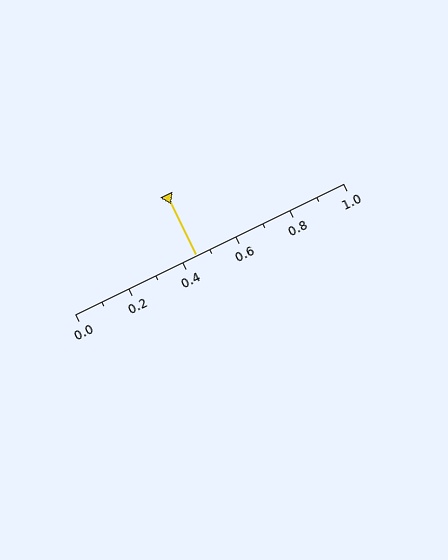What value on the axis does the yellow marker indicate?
The marker indicates approximately 0.45.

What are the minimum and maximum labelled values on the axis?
The axis runs from 0.0 to 1.0.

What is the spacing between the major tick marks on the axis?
The major ticks are spaced 0.2 apart.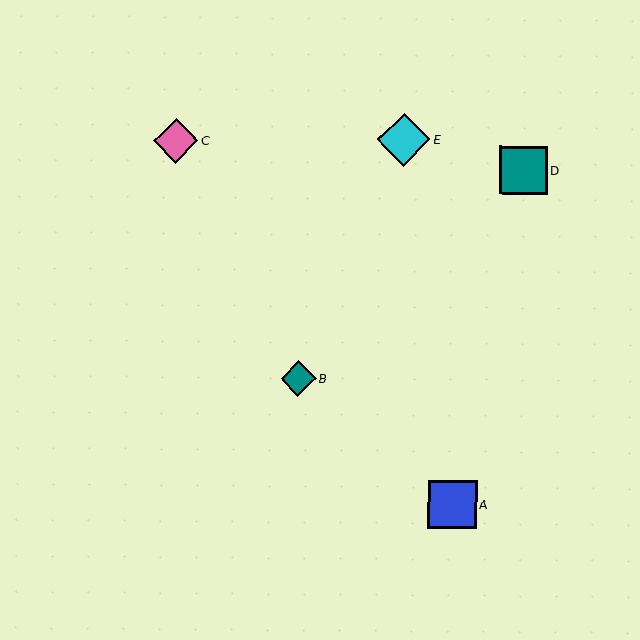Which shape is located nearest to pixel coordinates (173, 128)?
The pink diamond (labeled C) at (176, 141) is nearest to that location.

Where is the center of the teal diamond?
The center of the teal diamond is at (298, 378).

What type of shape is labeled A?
Shape A is a blue square.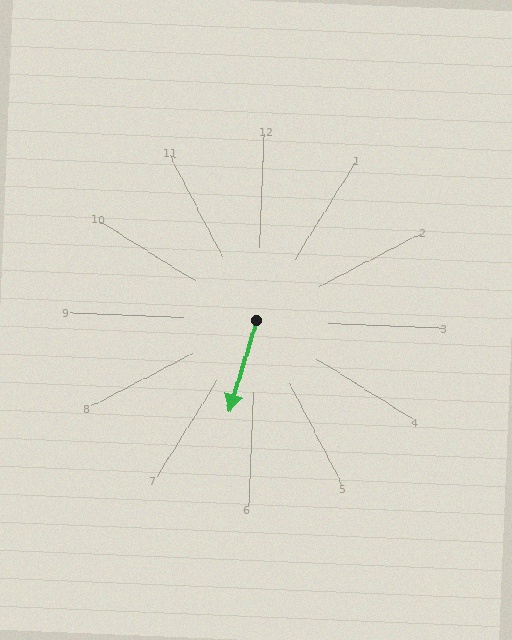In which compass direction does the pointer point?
South.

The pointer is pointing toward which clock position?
Roughly 6 o'clock.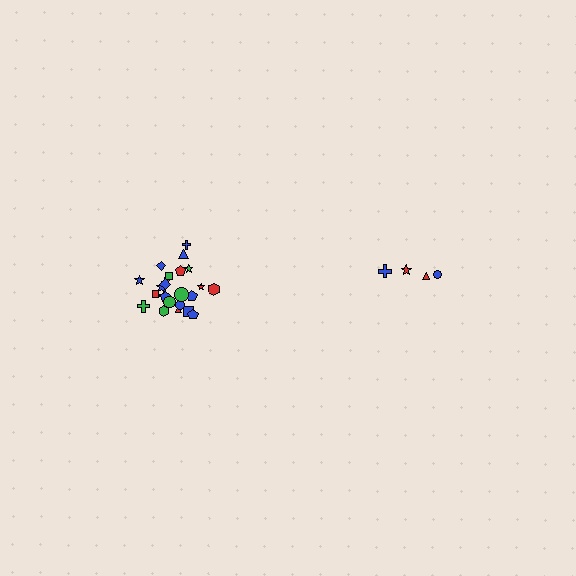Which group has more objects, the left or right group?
The left group.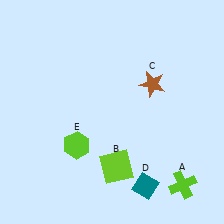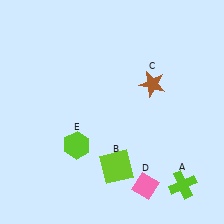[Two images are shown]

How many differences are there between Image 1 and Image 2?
There is 1 difference between the two images.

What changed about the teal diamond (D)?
In Image 1, D is teal. In Image 2, it changed to pink.